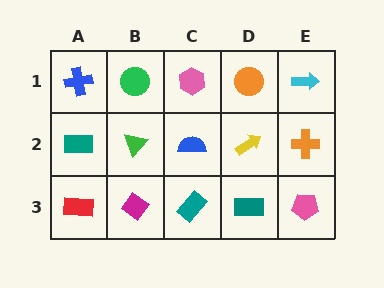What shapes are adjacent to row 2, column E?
A cyan arrow (row 1, column E), a pink pentagon (row 3, column E), a yellow arrow (row 2, column D).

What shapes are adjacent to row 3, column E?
An orange cross (row 2, column E), a teal rectangle (row 3, column D).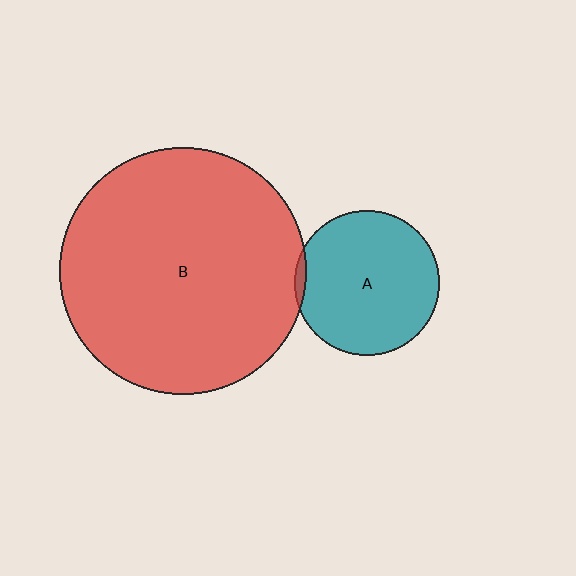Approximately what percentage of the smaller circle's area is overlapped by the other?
Approximately 5%.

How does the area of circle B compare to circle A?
Approximately 2.9 times.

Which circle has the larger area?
Circle B (red).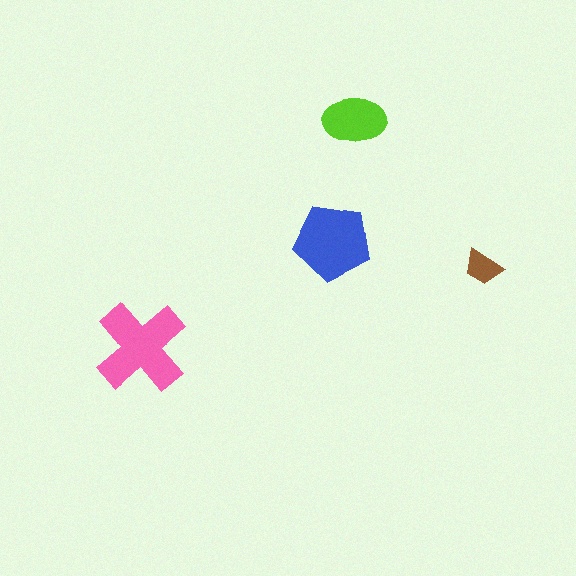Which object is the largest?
The pink cross.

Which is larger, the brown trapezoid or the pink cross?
The pink cross.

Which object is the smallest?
The brown trapezoid.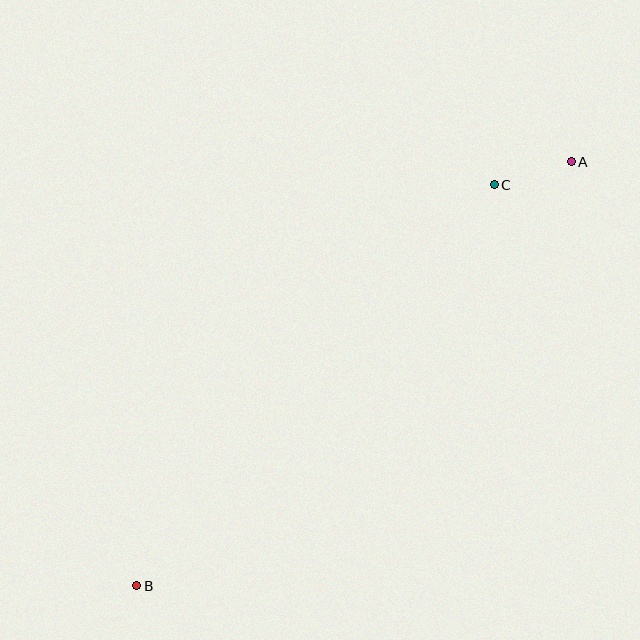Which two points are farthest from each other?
Points A and B are farthest from each other.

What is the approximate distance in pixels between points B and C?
The distance between B and C is approximately 537 pixels.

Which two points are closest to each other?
Points A and C are closest to each other.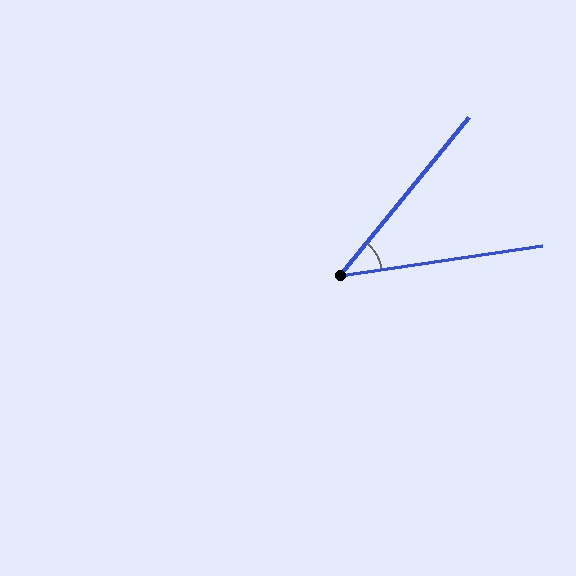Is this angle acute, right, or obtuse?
It is acute.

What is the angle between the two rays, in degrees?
Approximately 42 degrees.